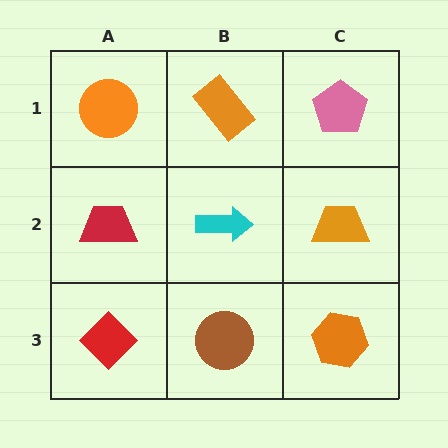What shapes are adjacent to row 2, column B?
An orange rectangle (row 1, column B), a brown circle (row 3, column B), a red trapezoid (row 2, column A), an orange trapezoid (row 2, column C).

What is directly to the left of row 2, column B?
A red trapezoid.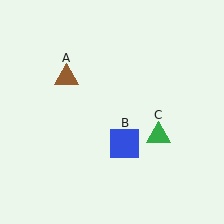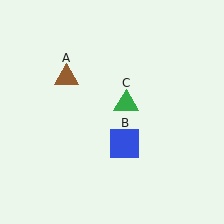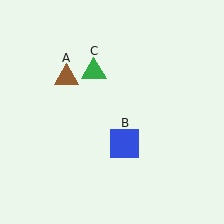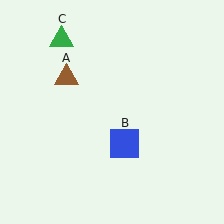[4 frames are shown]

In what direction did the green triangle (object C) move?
The green triangle (object C) moved up and to the left.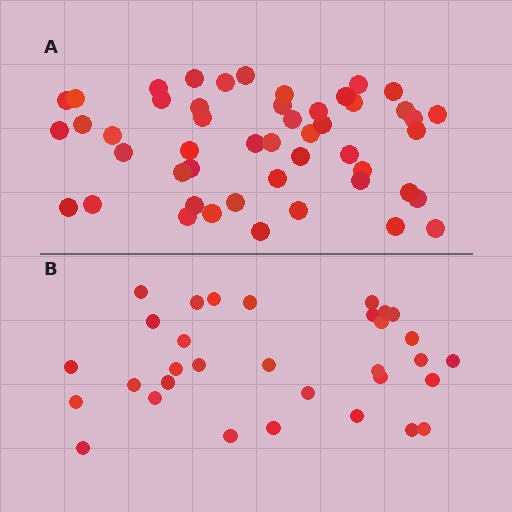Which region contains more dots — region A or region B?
Region A (the top region) has more dots.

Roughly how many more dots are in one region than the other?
Region A has approximately 15 more dots than region B.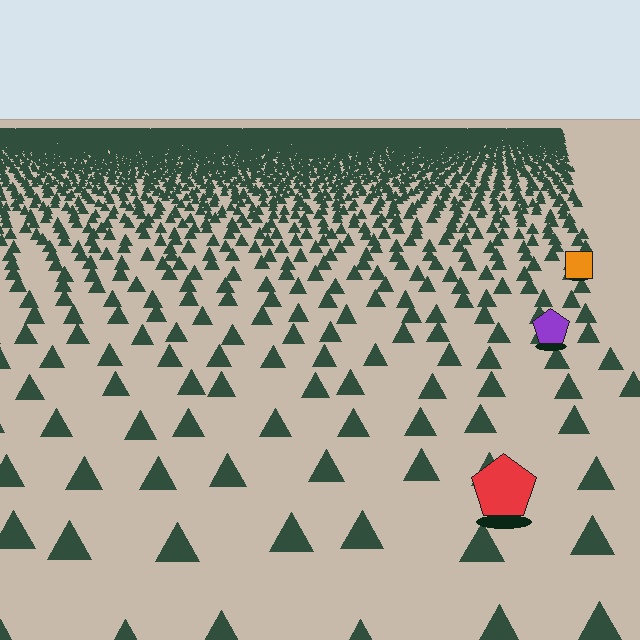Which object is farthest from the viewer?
The orange square is farthest from the viewer. It appears smaller and the ground texture around it is denser.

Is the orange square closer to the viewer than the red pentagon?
No. The red pentagon is closer — you can tell from the texture gradient: the ground texture is coarser near it.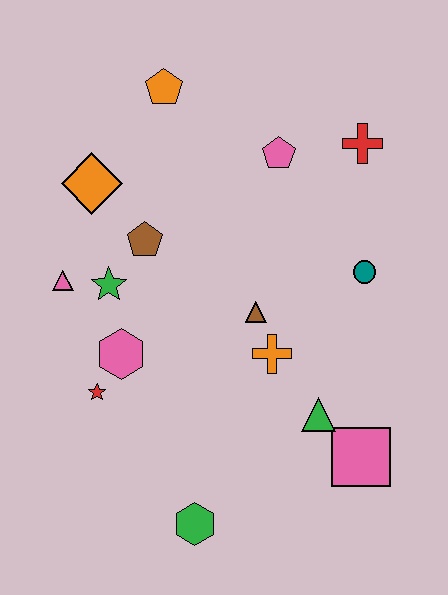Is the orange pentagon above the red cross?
Yes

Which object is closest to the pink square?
The green triangle is closest to the pink square.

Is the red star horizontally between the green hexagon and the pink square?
No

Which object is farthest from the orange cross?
The orange pentagon is farthest from the orange cross.